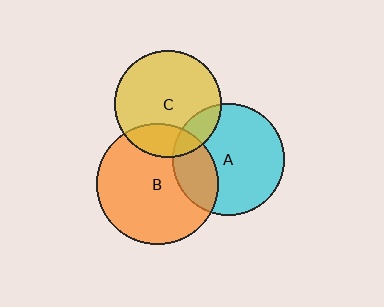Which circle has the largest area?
Circle B (orange).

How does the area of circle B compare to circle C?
Approximately 1.3 times.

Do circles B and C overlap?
Yes.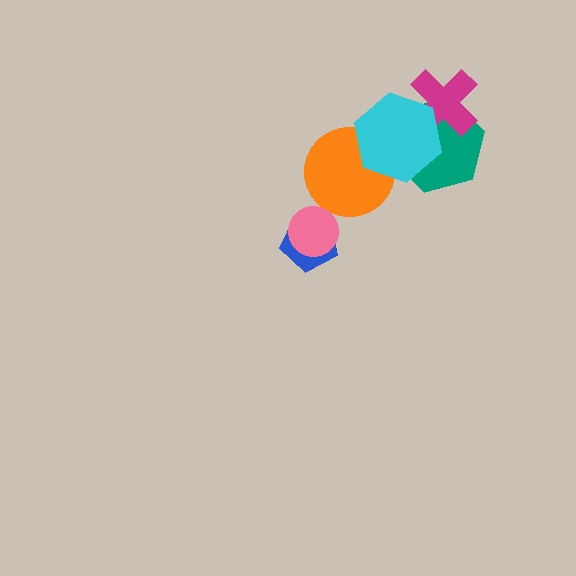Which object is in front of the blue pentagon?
The pink circle is in front of the blue pentagon.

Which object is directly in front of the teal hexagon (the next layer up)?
The magenta cross is directly in front of the teal hexagon.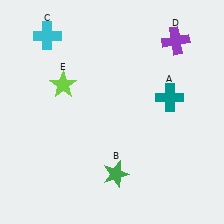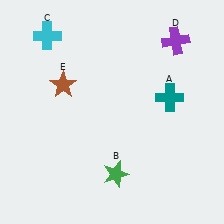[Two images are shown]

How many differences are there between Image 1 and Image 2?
There is 1 difference between the two images.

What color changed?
The star (E) changed from lime in Image 1 to brown in Image 2.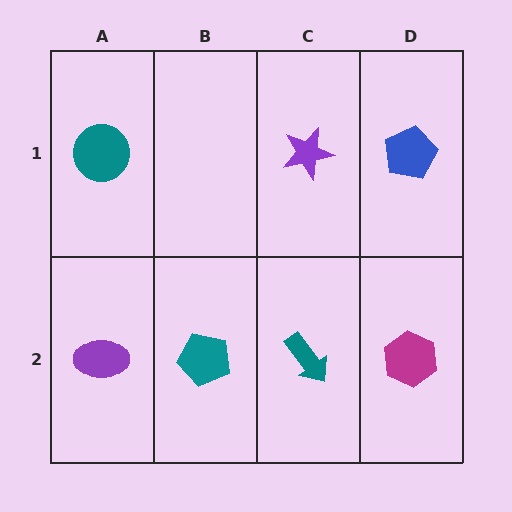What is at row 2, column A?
A purple ellipse.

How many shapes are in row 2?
4 shapes.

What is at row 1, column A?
A teal circle.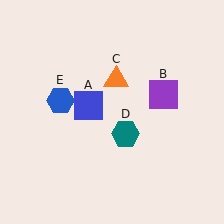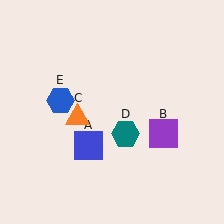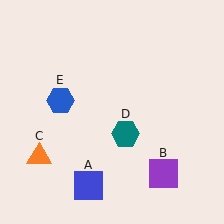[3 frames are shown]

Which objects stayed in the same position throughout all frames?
Teal hexagon (object D) and blue hexagon (object E) remained stationary.